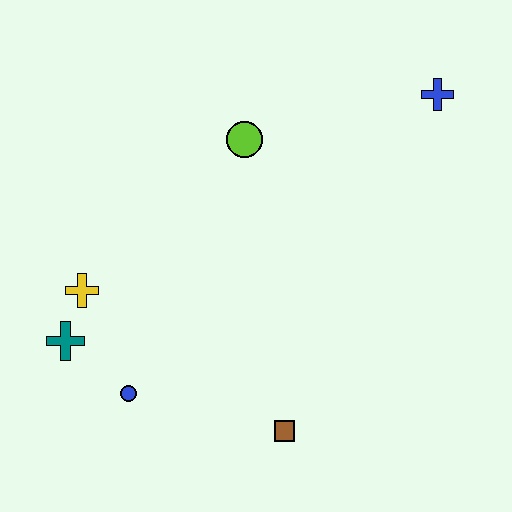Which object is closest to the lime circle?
The blue cross is closest to the lime circle.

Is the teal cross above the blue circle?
Yes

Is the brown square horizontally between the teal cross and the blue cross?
Yes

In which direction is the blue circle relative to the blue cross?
The blue circle is to the left of the blue cross.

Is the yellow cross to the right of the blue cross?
No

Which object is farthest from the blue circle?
The blue cross is farthest from the blue circle.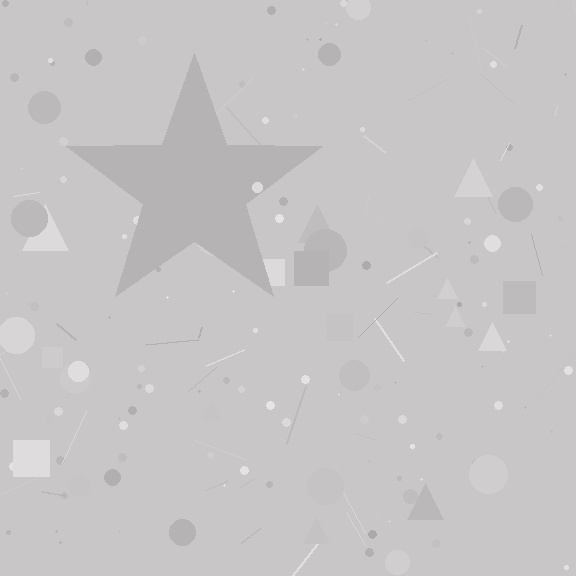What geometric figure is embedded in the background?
A star is embedded in the background.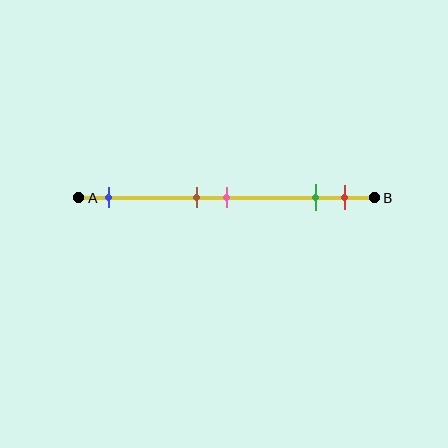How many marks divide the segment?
There are 5 marks dividing the segment.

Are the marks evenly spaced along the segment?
No, the marks are not evenly spaced.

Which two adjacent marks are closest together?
The brown and pink marks are the closest adjacent pair.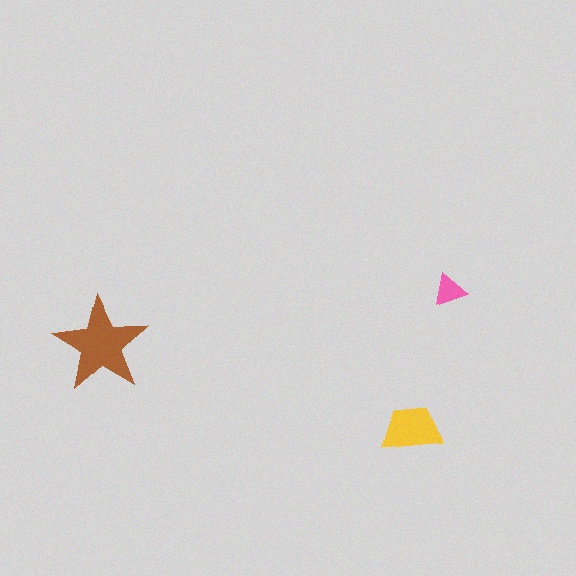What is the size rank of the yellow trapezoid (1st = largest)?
2nd.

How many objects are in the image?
There are 3 objects in the image.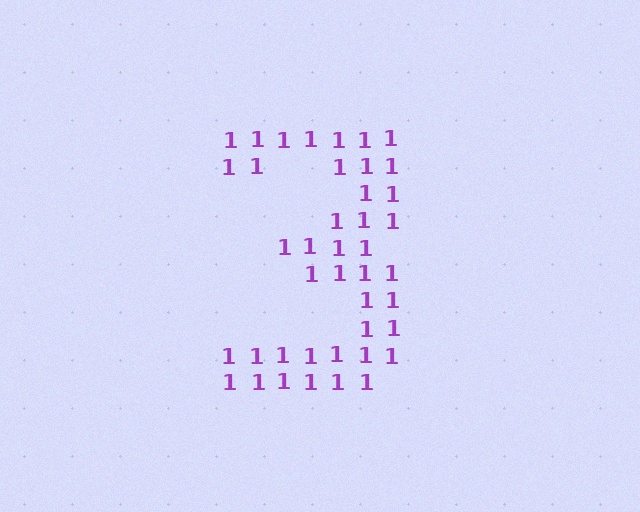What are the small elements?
The small elements are digit 1's.